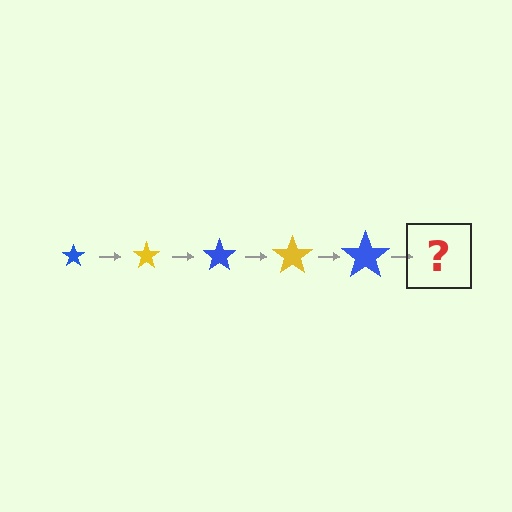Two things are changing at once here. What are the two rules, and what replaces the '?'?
The two rules are that the star grows larger each step and the color cycles through blue and yellow. The '?' should be a yellow star, larger than the previous one.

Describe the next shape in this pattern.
It should be a yellow star, larger than the previous one.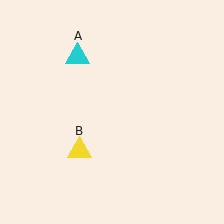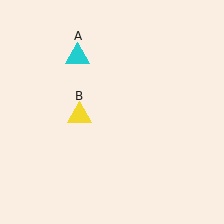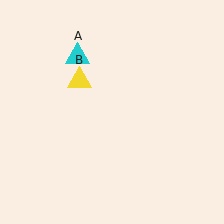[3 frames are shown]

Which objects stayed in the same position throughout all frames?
Cyan triangle (object A) remained stationary.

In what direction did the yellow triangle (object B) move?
The yellow triangle (object B) moved up.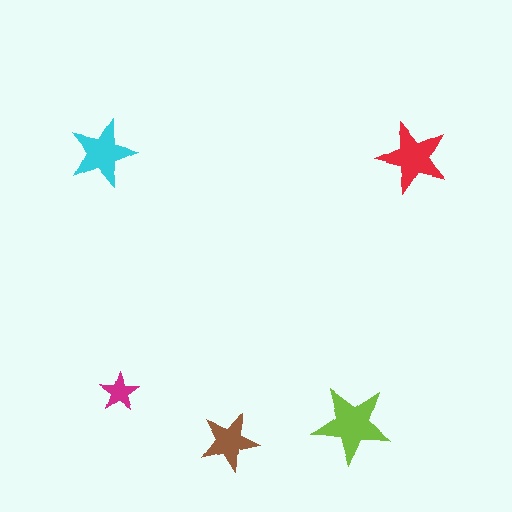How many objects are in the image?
There are 5 objects in the image.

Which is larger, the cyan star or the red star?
The red one.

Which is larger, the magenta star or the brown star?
The brown one.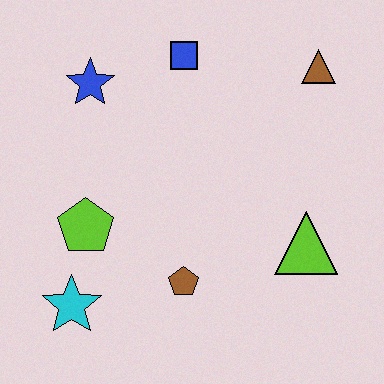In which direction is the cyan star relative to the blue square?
The cyan star is below the blue square.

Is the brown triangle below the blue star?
No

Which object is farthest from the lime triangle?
The blue star is farthest from the lime triangle.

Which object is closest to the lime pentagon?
The cyan star is closest to the lime pentagon.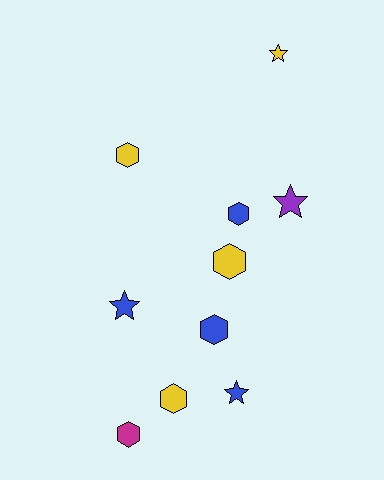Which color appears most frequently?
Yellow, with 4 objects.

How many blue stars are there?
There are 2 blue stars.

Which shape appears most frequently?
Hexagon, with 6 objects.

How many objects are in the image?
There are 10 objects.